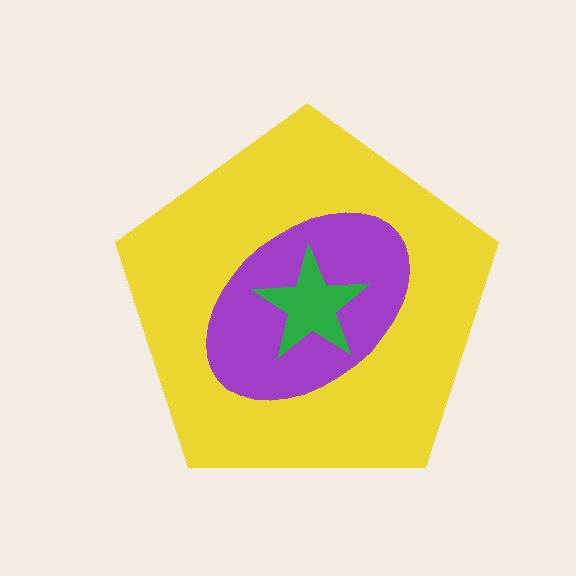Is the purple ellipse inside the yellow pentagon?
Yes.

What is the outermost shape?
The yellow pentagon.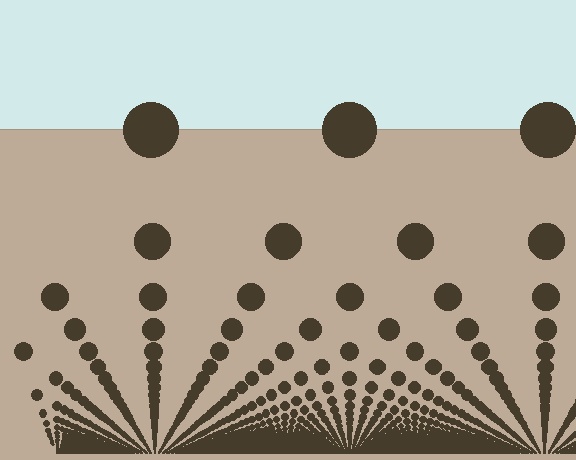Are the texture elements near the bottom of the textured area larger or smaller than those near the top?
Smaller. The gradient is inverted — elements near the bottom are smaller and denser.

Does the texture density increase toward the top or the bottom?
Density increases toward the bottom.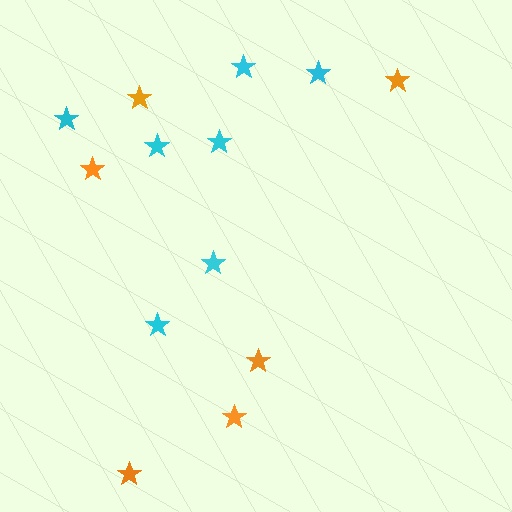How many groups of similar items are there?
There are 2 groups: one group of orange stars (6) and one group of cyan stars (7).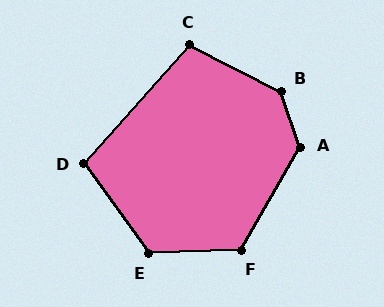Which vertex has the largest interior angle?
B, at approximately 136 degrees.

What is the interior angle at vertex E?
Approximately 124 degrees (obtuse).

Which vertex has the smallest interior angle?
D, at approximately 102 degrees.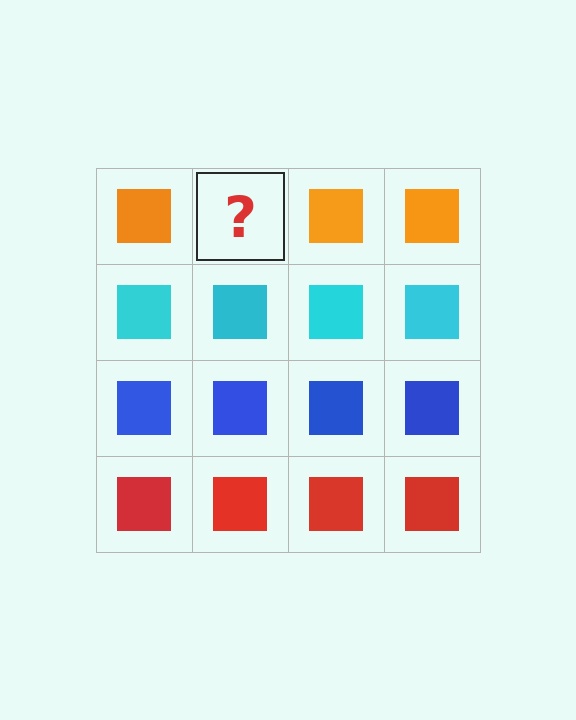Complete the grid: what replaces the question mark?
The question mark should be replaced with an orange square.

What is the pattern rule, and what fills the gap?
The rule is that each row has a consistent color. The gap should be filled with an orange square.